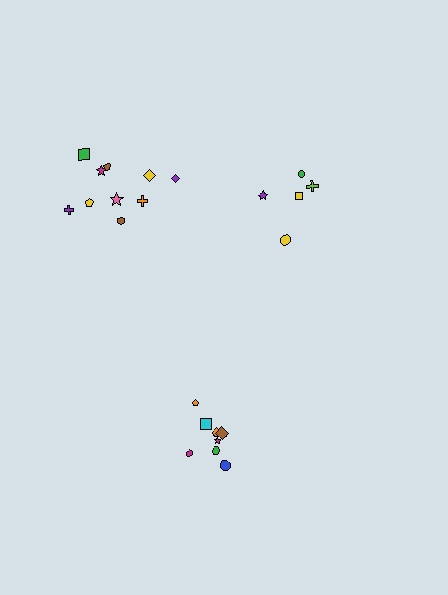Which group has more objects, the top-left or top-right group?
The top-left group.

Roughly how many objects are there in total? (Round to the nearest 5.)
Roughly 25 objects in total.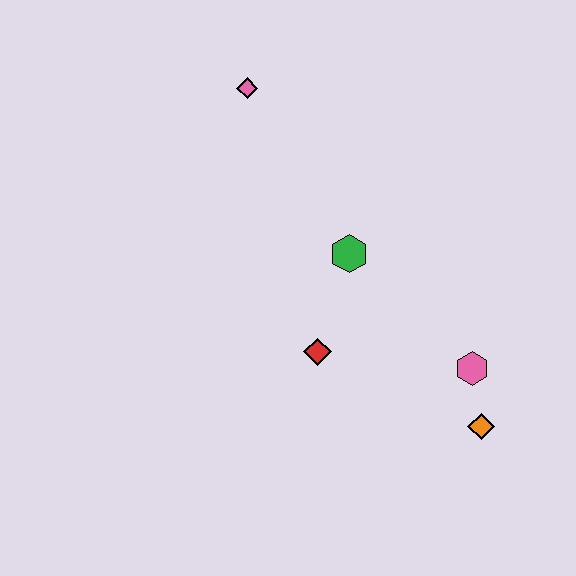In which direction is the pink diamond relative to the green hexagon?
The pink diamond is above the green hexagon.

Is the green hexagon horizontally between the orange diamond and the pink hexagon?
No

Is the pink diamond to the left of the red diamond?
Yes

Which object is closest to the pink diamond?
The green hexagon is closest to the pink diamond.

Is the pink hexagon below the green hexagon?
Yes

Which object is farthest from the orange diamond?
The pink diamond is farthest from the orange diamond.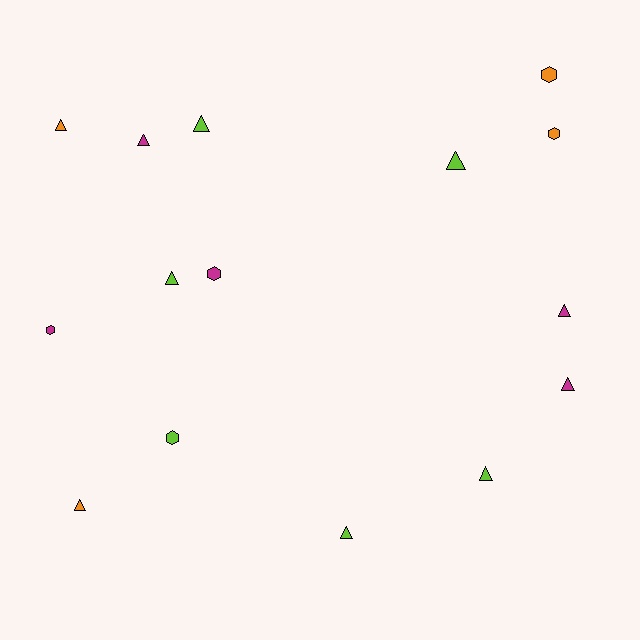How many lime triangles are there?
There are 5 lime triangles.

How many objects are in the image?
There are 15 objects.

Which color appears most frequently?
Lime, with 6 objects.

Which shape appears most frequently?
Triangle, with 10 objects.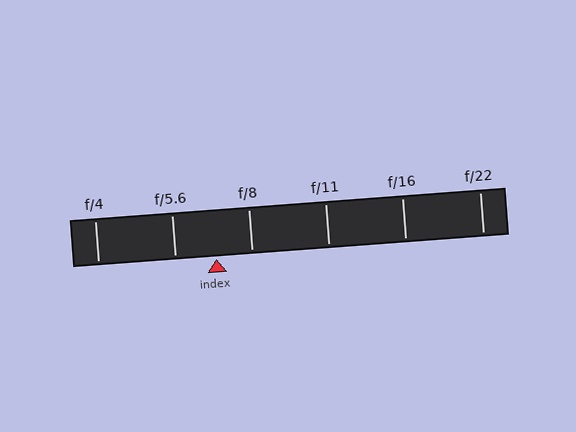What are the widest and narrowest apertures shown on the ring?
The widest aperture shown is f/4 and the narrowest is f/22.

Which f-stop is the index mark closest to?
The index mark is closest to f/8.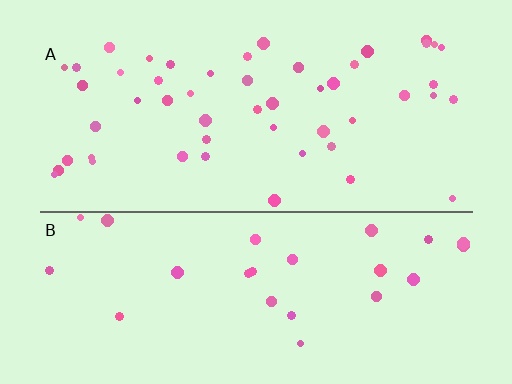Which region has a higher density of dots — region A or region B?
A (the top).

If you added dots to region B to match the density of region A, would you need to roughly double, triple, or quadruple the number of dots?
Approximately double.